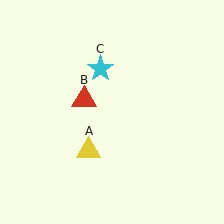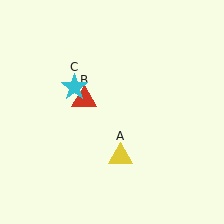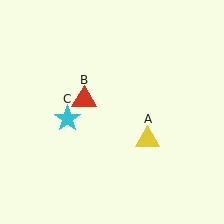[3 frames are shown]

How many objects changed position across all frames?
2 objects changed position: yellow triangle (object A), cyan star (object C).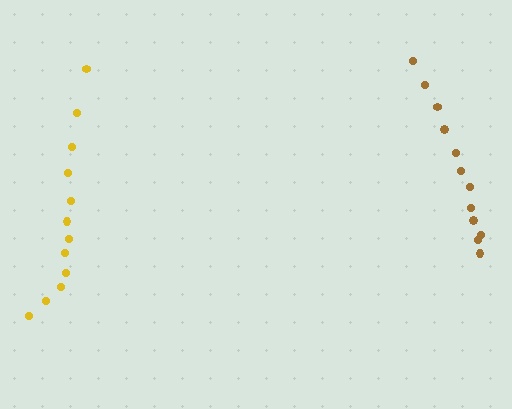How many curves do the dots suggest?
There are 2 distinct paths.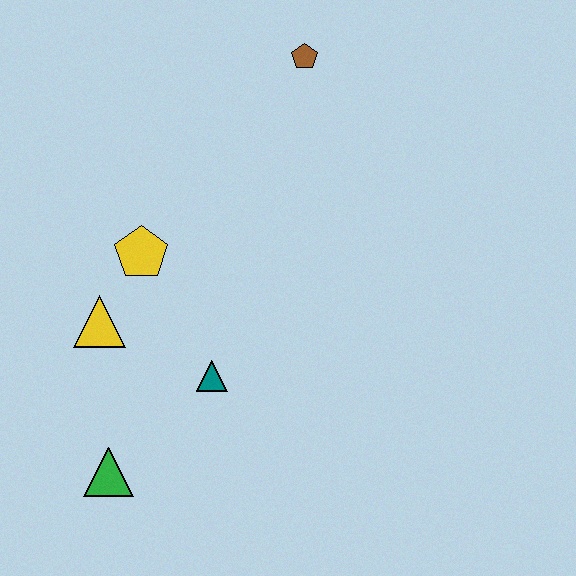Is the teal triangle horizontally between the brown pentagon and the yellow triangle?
Yes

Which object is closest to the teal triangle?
The yellow triangle is closest to the teal triangle.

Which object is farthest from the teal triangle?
The brown pentagon is farthest from the teal triangle.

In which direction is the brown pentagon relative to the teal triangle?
The brown pentagon is above the teal triangle.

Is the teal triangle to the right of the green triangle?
Yes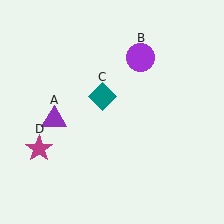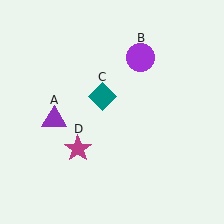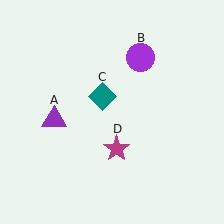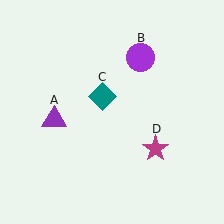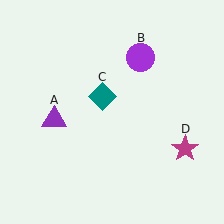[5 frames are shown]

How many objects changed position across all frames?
1 object changed position: magenta star (object D).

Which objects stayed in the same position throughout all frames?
Purple triangle (object A) and purple circle (object B) and teal diamond (object C) remained stationary.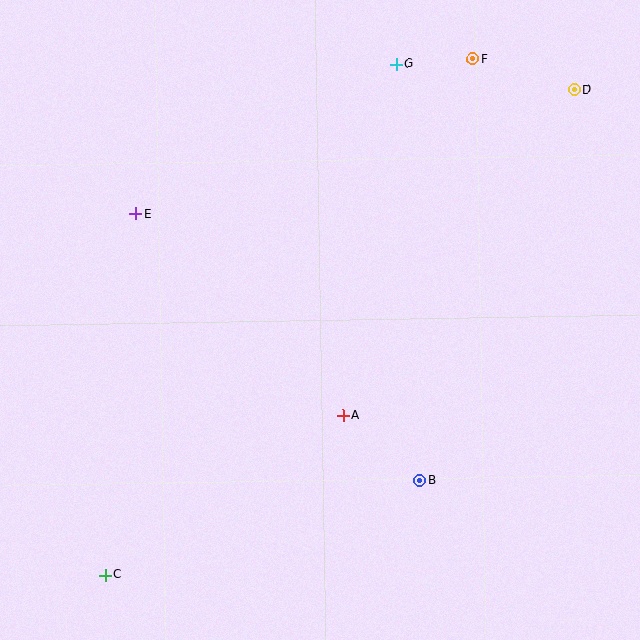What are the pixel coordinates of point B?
Point B is at (419, 480).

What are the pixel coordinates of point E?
Point E is at (136, 214).